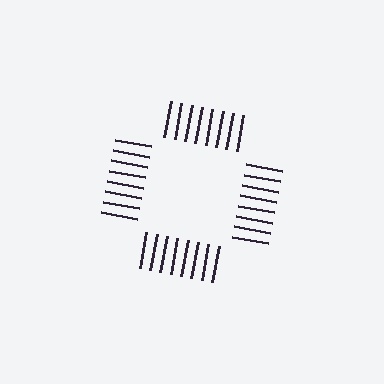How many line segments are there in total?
32 — 8 along each of the 4 edges.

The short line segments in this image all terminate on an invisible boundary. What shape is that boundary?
An illusory square — the line segments terminate on its edges but no continuous stroke is drawn.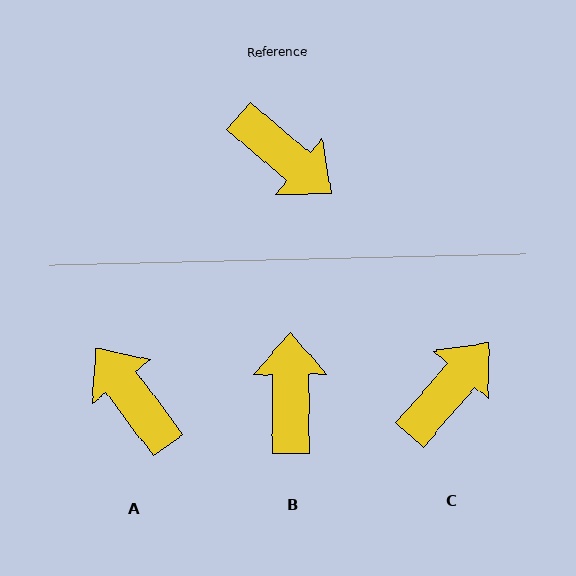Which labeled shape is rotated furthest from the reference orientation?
A, about 166 degrees away.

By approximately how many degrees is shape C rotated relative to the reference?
Approximately 89 degrees counter-clockwise.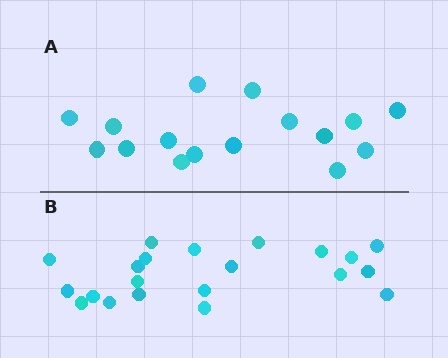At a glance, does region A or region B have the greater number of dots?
Region B (the bottom region) has more dots.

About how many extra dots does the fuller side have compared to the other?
Region B has about 5 more dots than region A.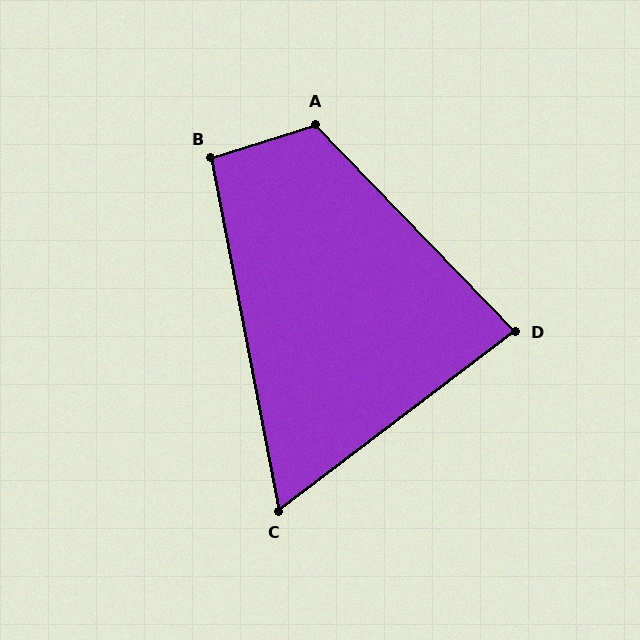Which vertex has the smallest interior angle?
C, at approximately 64 degrees.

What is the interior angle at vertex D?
Approximately 83 degrees (acute).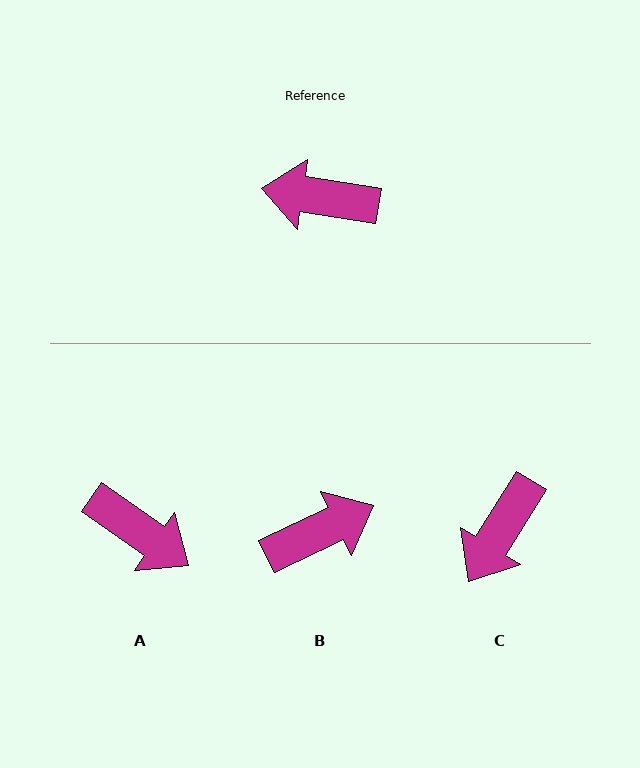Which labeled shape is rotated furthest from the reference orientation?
A, about 153 degrees away.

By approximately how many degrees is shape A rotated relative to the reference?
Approximately 153 degrees counter-clockwise.